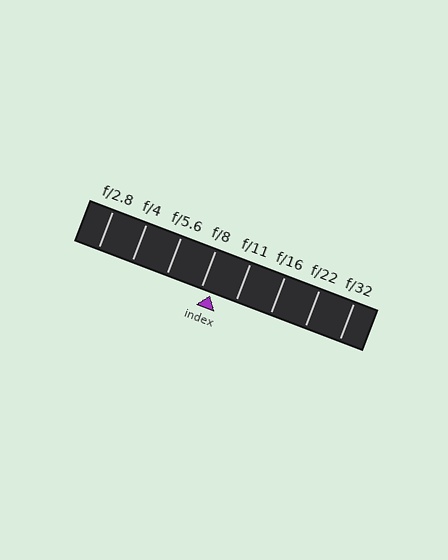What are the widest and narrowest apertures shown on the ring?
The widest aperture shown is f/2.8 and the narrowest is f/32.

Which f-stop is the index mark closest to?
The index mark is closest to f/8.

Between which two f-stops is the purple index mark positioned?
The index mark is between f/8 and f/11.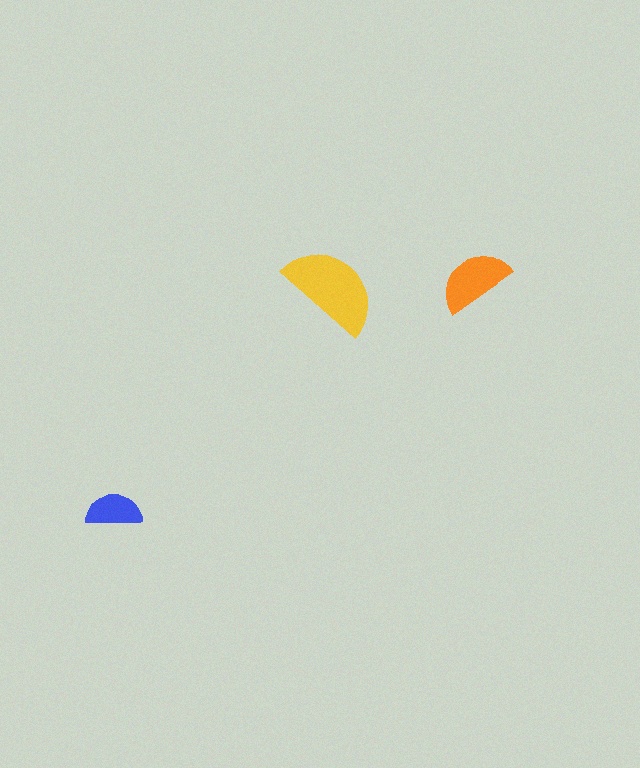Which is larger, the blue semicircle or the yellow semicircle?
The yellow one.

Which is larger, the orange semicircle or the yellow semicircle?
The yellow one.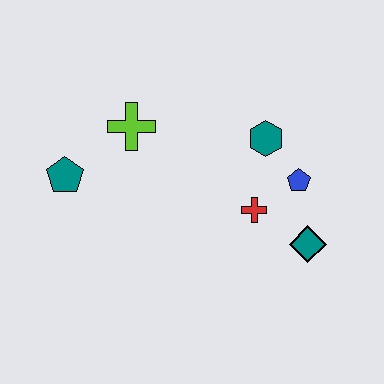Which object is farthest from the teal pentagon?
The teal diamond is farthest from the teal pentagon.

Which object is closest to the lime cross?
The teal pentagon is closest to the lime cross.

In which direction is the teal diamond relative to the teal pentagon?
The teal diamond is to the right of the teal pentagon.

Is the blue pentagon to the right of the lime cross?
Yes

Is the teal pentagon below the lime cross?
Yes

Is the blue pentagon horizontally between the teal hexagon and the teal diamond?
Yes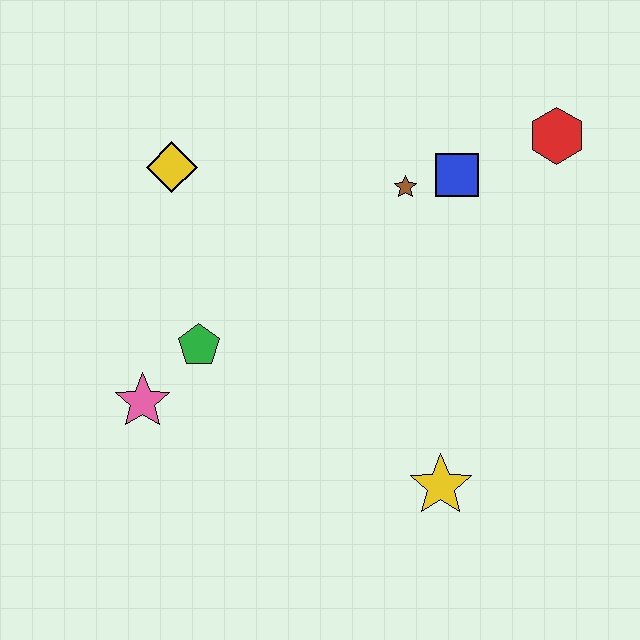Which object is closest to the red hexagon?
The blue square is closest to the red hexagon.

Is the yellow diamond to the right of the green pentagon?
No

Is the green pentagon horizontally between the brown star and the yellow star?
No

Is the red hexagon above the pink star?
Yes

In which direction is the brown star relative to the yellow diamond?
The brown star is to the right of the yellow diamond.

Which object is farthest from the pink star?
The red hexagon is farthest from the pink star.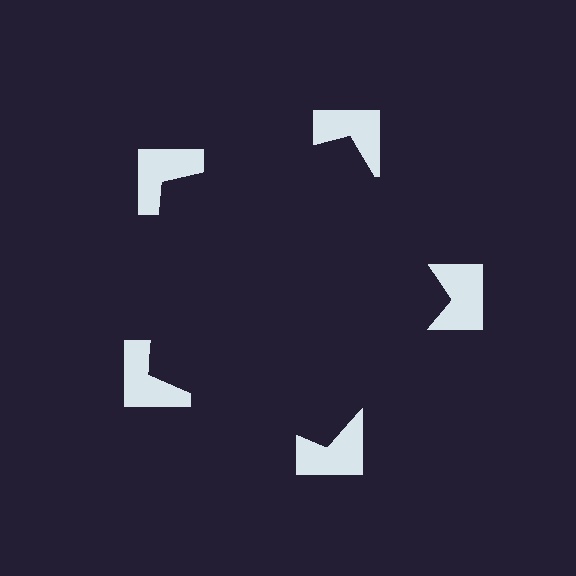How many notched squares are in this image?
There are 5 — one at each vertex of the illusory pentagon.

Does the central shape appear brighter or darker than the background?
It typically appears slightly darker than the background, even though no actual brightness change is drawn.